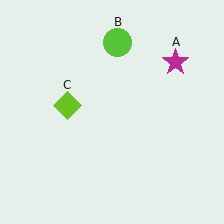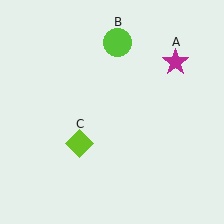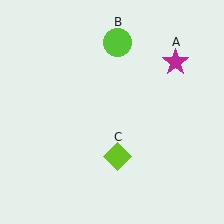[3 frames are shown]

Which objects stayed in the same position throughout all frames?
Magenta star (object A) and lime circle (object B) remained stationary.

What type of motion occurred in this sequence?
The lime diamond (object C) rotated counterclockwise around the center of the scene.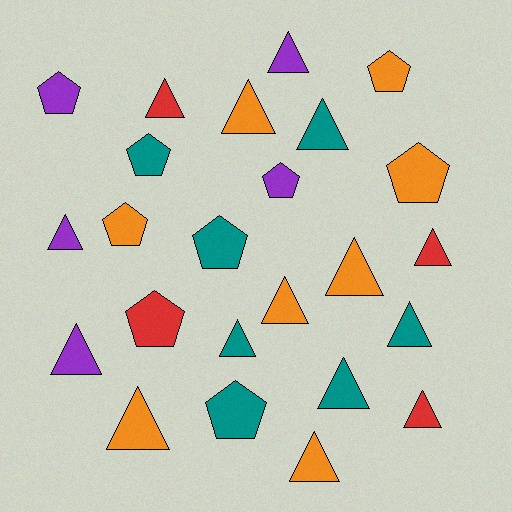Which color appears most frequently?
Orange, with 8 objects.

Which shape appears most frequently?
Triangle, with 15 objects.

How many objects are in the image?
There are 24 objects.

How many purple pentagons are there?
There are 2 purple pentagons.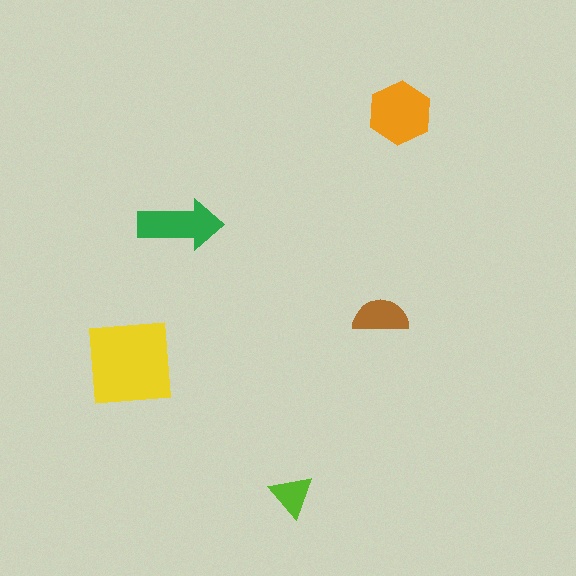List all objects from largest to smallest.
The yellow square, the orange hexagon, the green arrow, the brown semicircle, the lime triangle.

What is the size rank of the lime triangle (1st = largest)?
5th.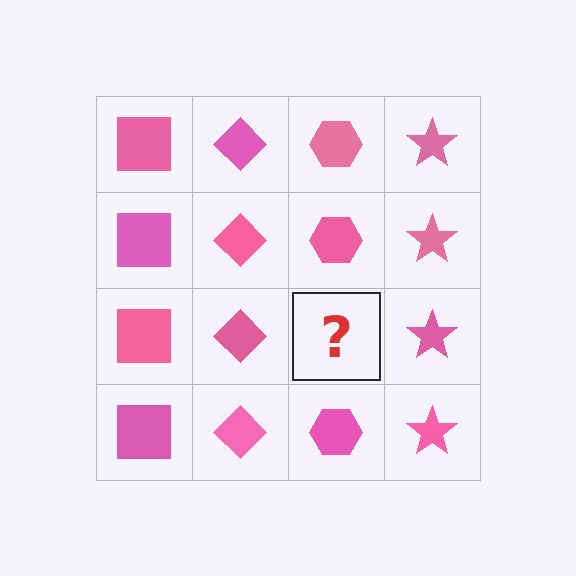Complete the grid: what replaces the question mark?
The question mark should be replaced with a pink hexagon.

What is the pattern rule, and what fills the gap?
The rule is that each column has a consistent shape. The gap should be filled with a pink hexagon.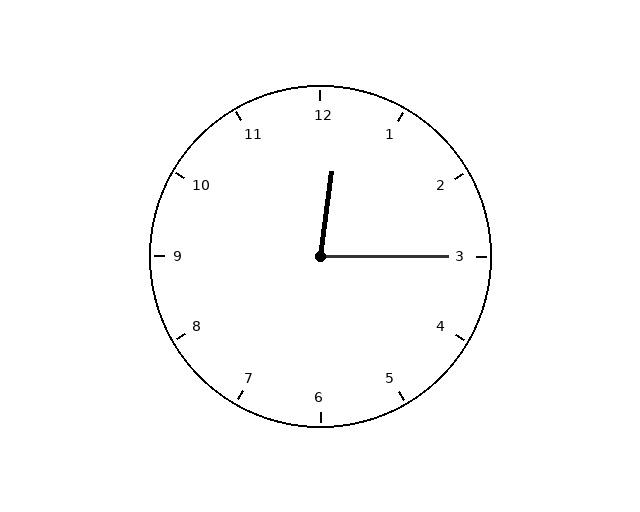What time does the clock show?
12:15.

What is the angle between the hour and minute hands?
Approximately 82 degrees.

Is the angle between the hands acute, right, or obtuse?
It is acute.